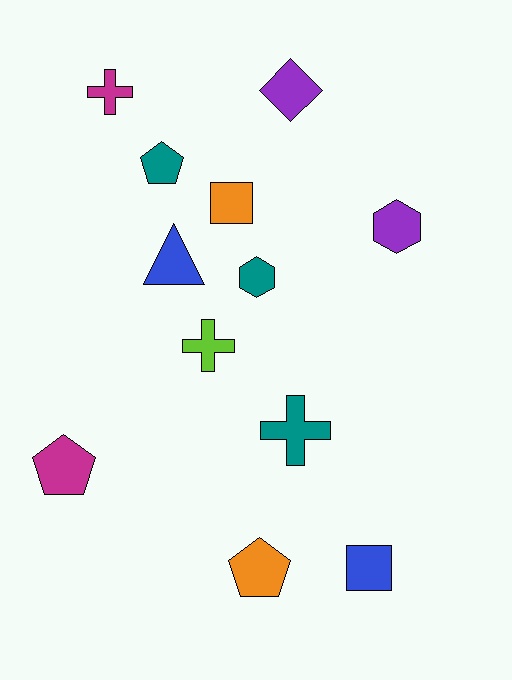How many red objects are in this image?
There are no red objects.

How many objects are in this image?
There are 12 objects.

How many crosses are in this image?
There are 3 crosses.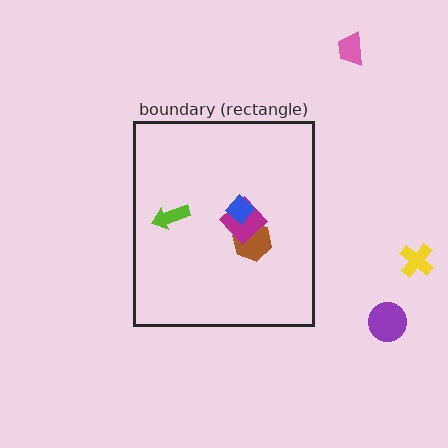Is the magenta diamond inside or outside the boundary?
Inside.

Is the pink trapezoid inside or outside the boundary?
Outside.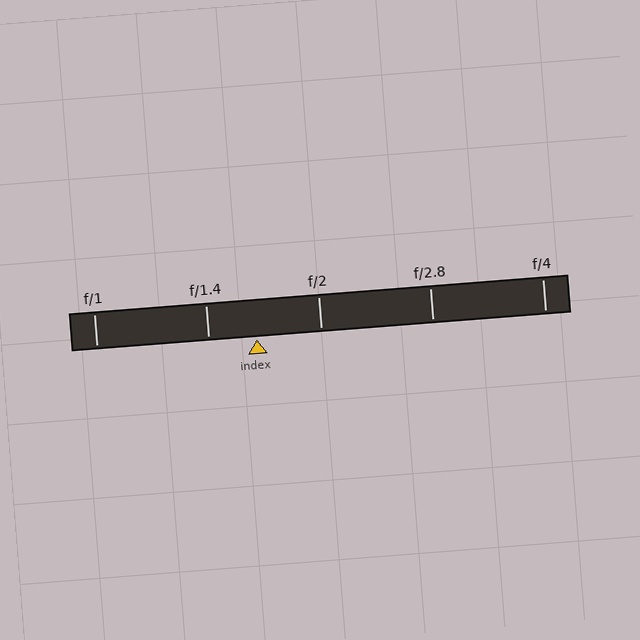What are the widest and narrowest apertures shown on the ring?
The widest aperture shown is f/1 and the narrowest is f/4.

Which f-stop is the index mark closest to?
The index mark is closest to f/1.4.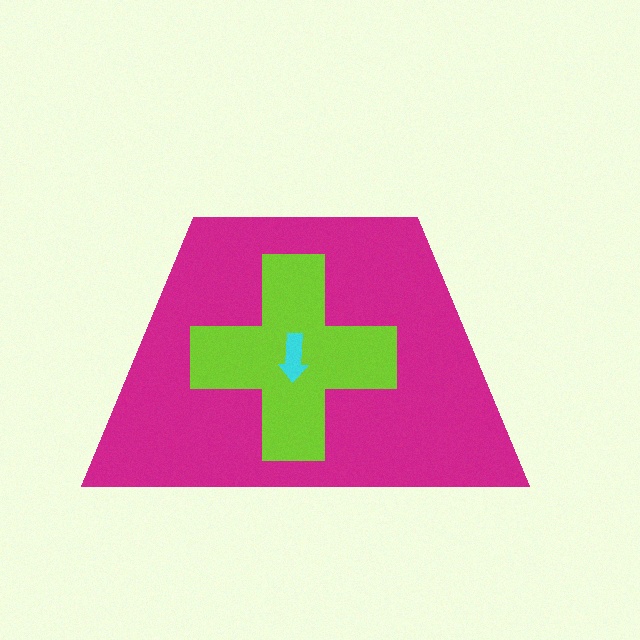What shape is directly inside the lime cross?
The cyan arrow.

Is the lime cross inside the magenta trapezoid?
Yes.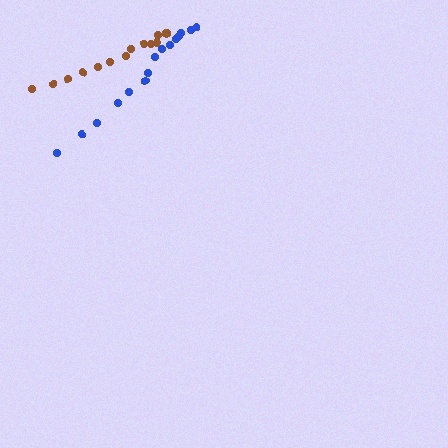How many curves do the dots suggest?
There are 2 distinct paths.